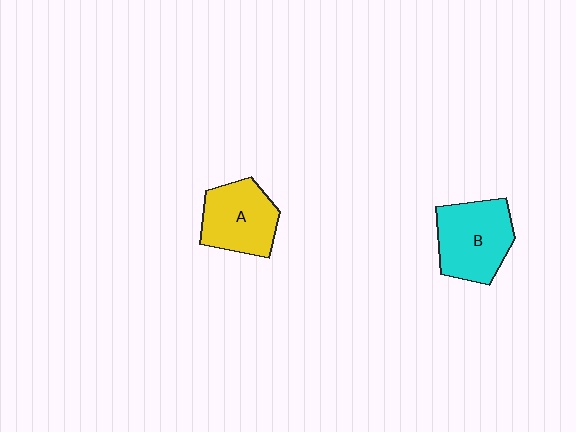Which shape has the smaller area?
Shape A (yellow).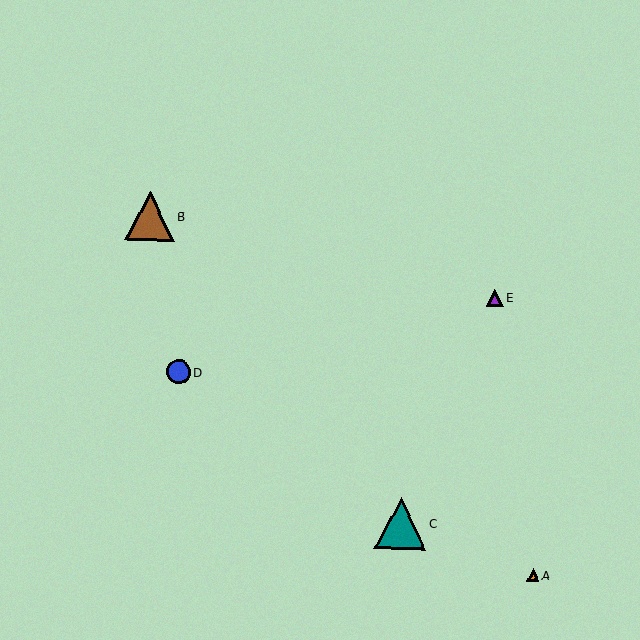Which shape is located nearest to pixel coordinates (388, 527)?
The teal triangle (labeled C) at (400, 523) is nearest to that location.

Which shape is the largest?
The teal triangle (labeled C) is the largest.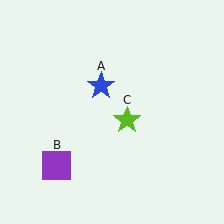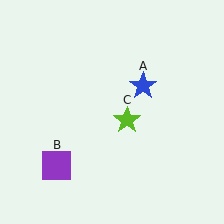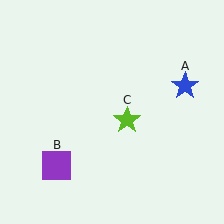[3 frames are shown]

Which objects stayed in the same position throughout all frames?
Purple square (object B) and lime star (object C) remained stationary.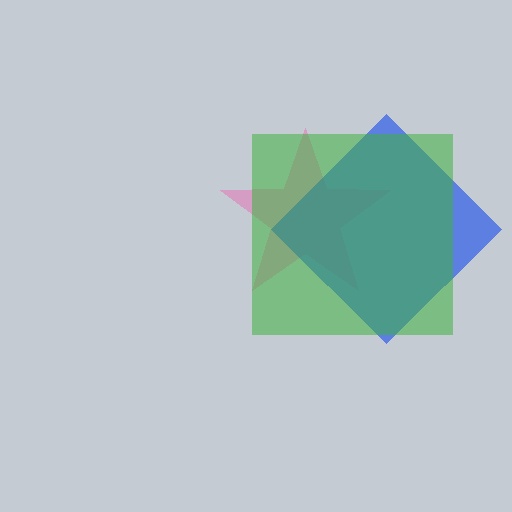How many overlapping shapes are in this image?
There are 3 overlapping shapes in the image.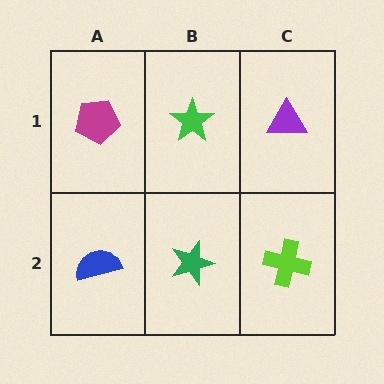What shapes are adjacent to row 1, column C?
A lime cross (row 2, column C), a green star (row 1, column B).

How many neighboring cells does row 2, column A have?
2.